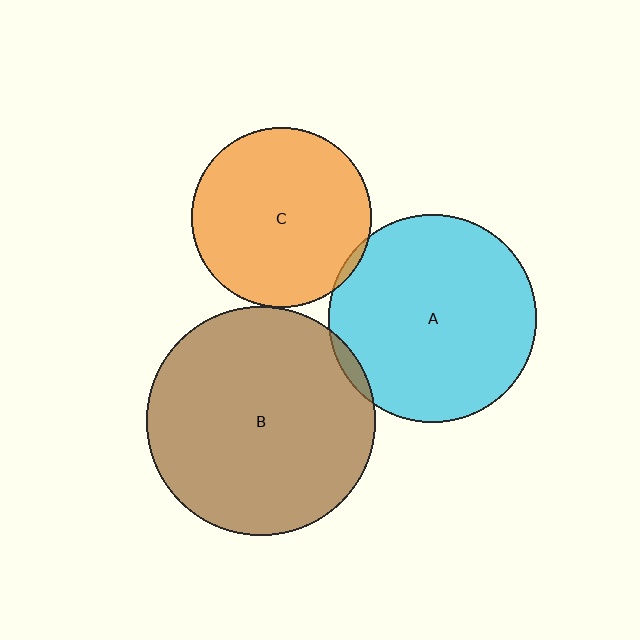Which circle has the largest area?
Circle B (brown).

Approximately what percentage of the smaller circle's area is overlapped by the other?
Approximately 5%.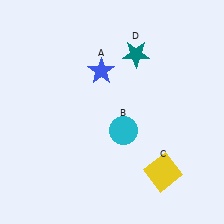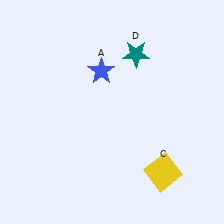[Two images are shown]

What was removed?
The cyan circle (B) was removed in Image 2.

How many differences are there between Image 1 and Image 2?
There is 1 difference between the two images.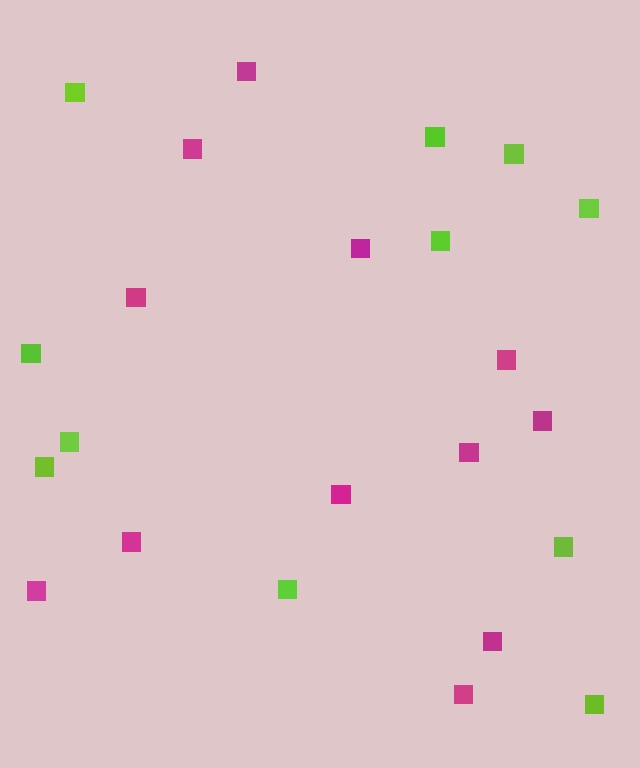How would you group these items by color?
There are 2 groups: one group of lime squares (11) and one group of magenta squares (12).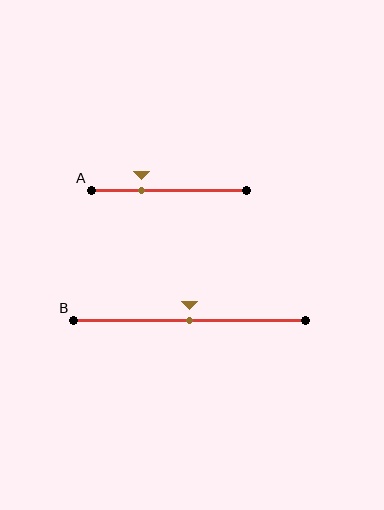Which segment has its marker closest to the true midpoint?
Segment B has its marker closest to the true midpoint.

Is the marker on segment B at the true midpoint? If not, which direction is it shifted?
Yes, the marker on segment B is at the true midpoint.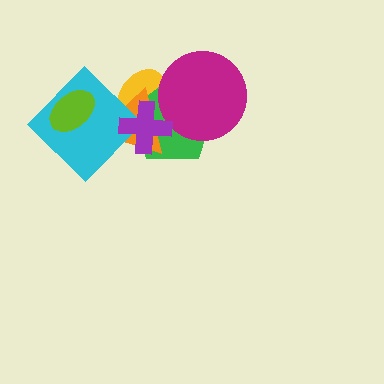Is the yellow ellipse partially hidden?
Yes, it is partially covered by another shape.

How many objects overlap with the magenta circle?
3 objects overlap with the magenta circle.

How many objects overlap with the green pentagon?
4 objects overlap with the green pentagon.